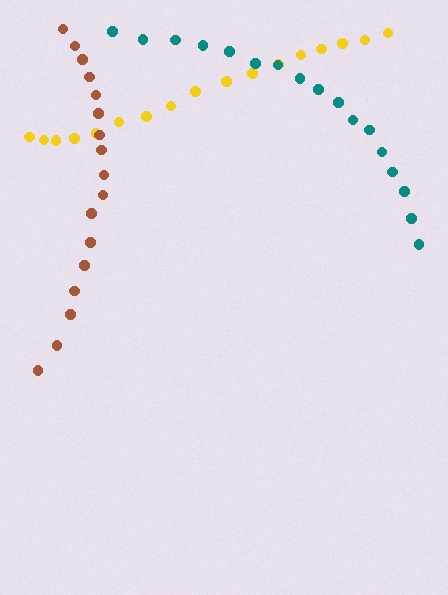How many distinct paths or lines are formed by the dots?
There are 3 distinct paths.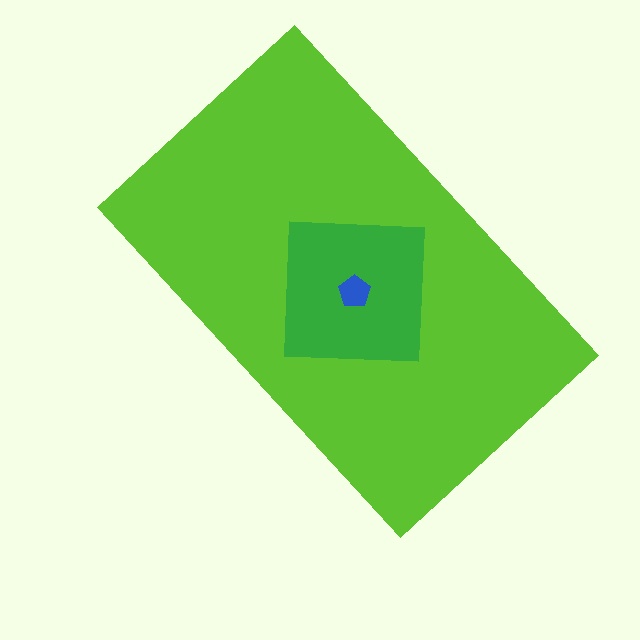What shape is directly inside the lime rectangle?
The green square.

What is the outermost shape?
The lime rectangle.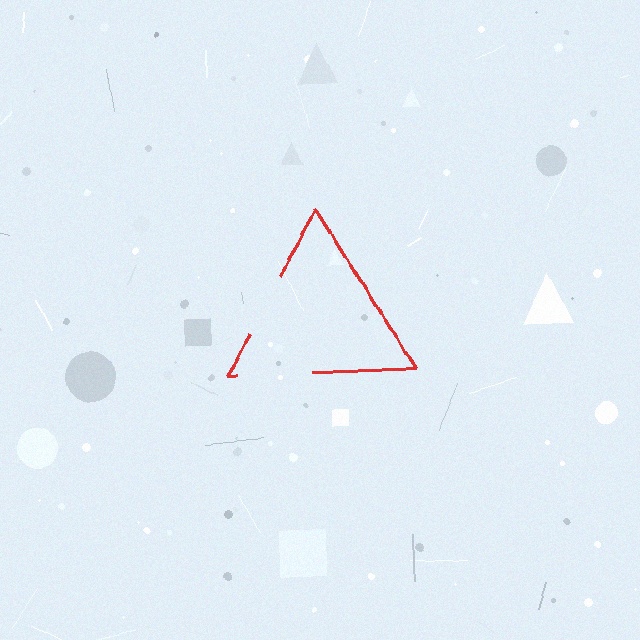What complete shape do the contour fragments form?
The contour fragments form a triangle.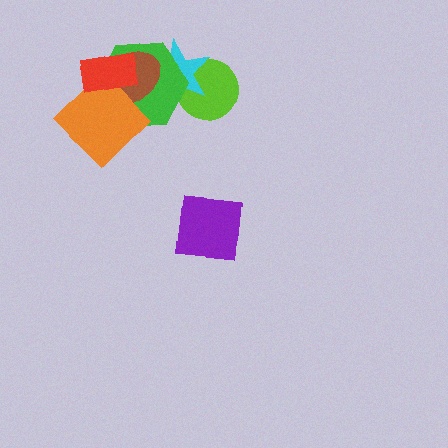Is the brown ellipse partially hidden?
Yes, it is partially covered by another shape.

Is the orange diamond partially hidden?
Yes, it is partially covered by another shape.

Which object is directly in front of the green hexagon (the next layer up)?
The brown ellipse is directly in front of the green hexagon.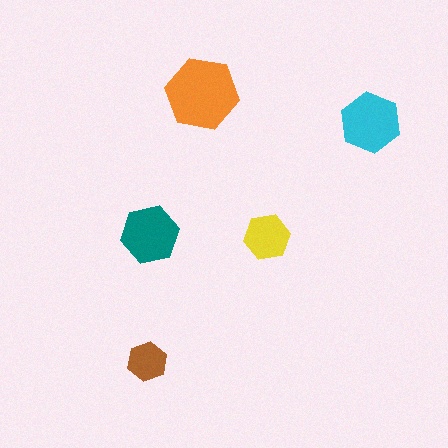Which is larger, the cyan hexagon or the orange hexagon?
The orange one.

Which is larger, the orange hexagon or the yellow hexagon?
The orange one.